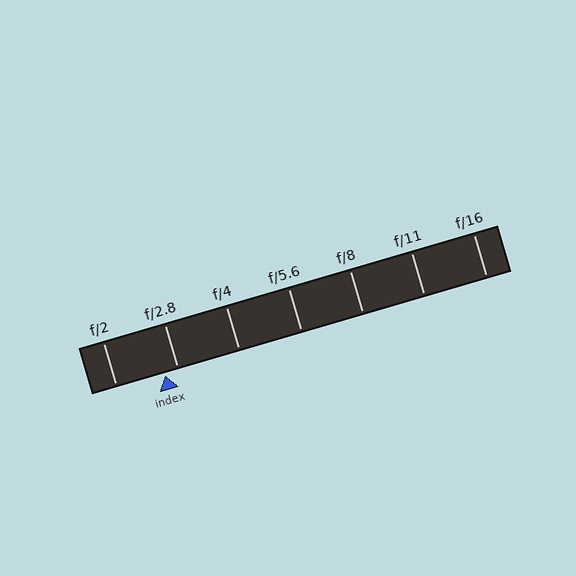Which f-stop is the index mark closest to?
The index mark is closest to f/2.8.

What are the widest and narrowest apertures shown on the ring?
The widest aperture shown is f/2 and the narrowest is f/16.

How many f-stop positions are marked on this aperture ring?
There are 7 f-stop positions marked.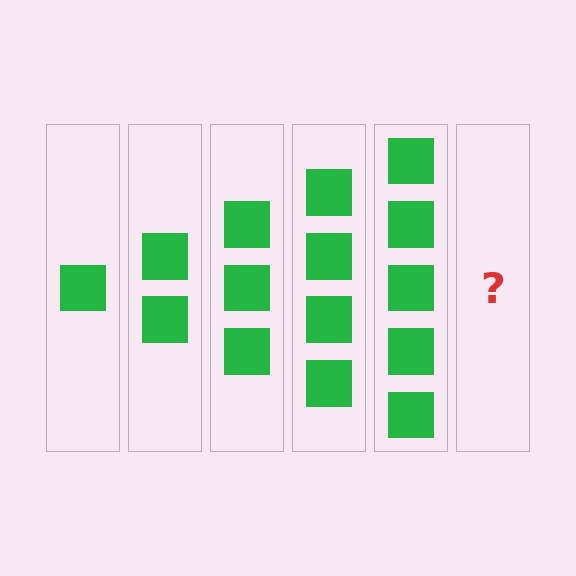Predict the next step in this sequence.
The next step is 6 squares.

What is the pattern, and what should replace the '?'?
The pattern is that each step adds one more square. The '?' should be 6 squares.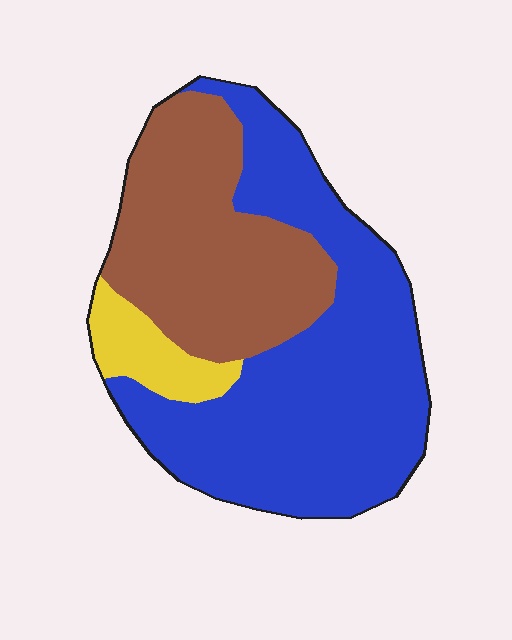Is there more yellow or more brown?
Brown.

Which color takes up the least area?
Yellow, at roughly 10%.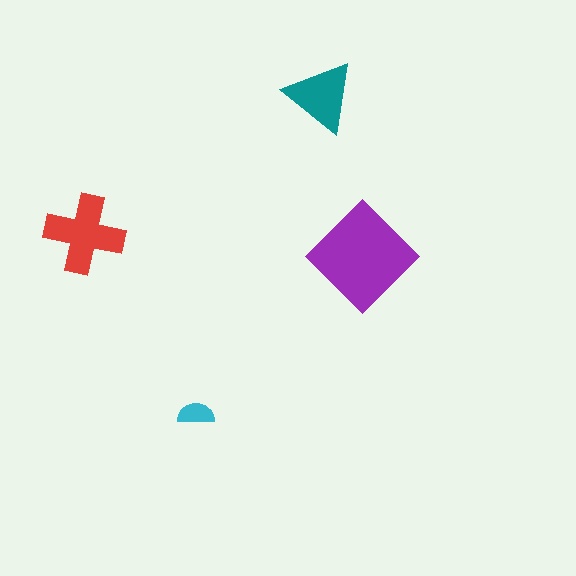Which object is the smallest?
The cyan semicircle.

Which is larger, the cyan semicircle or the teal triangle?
The teal triangle.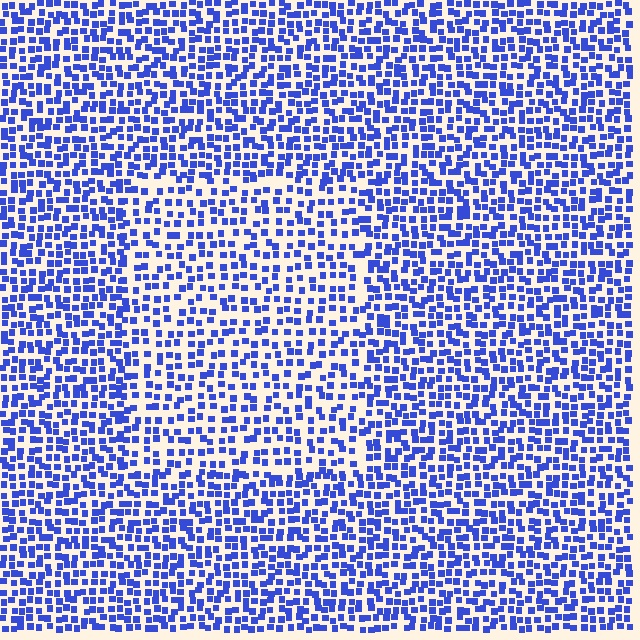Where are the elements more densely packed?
The elements are more densely packed outside the rectangle boundary.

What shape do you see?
I see a rectangle.